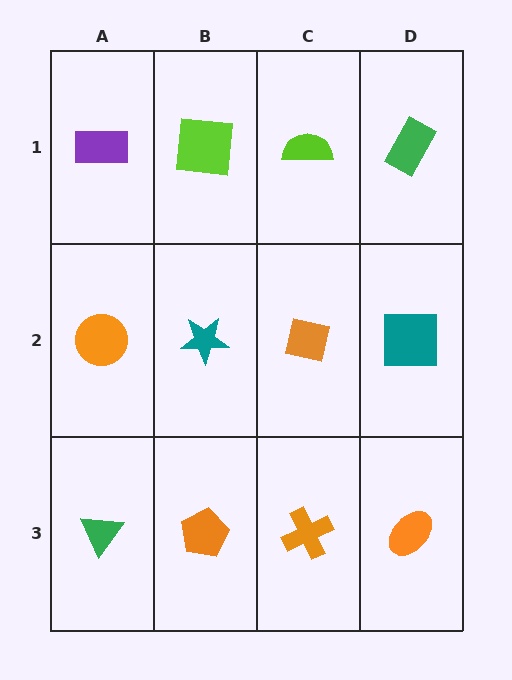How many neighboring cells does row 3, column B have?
3.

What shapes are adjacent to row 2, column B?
A lime square (row 1, column B), an orange pentagon (row 3, column B), an orange circle (row 2, column A), an orange square (row 2, column C).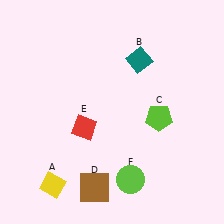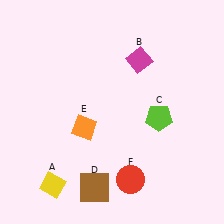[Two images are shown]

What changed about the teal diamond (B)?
In Image 1, B is teal. In Image 2, it changed to magenta.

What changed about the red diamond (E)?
In Image 1, E is red. In Image 2, it changed to orange.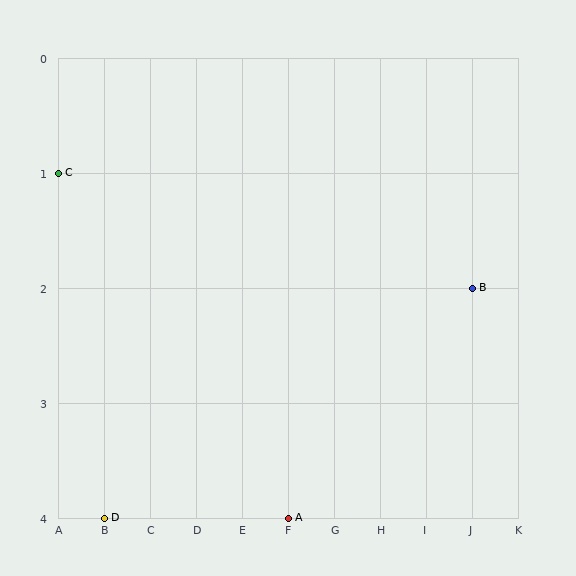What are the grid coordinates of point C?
Point C is at grid coordinates (A, 1).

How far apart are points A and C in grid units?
Points A and C are 5 columns and 3 rows apart (about 5.8 grid units diagonally).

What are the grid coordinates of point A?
Point A is at grid coordinates (F, 4).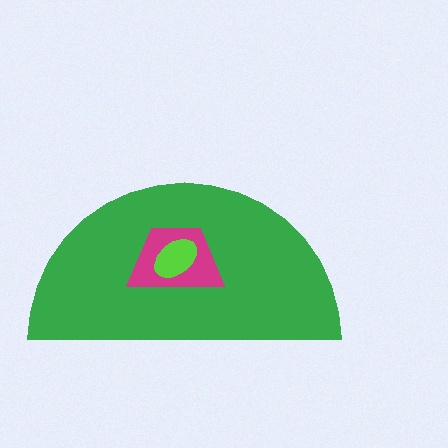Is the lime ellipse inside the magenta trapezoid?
Yes.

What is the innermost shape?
The lime ellipse.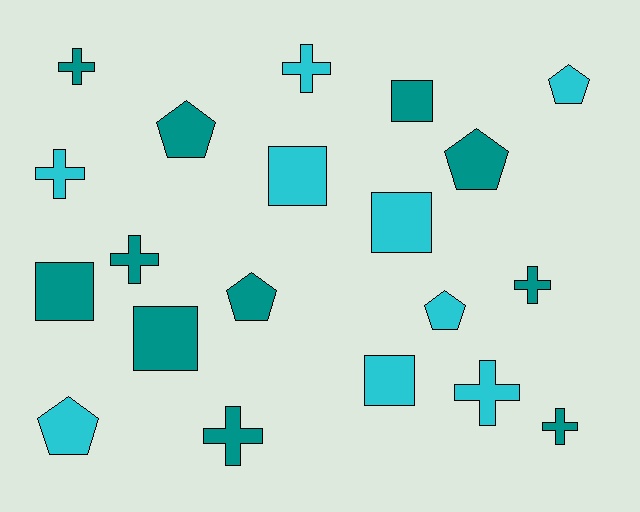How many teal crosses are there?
There are 5 teal crosses.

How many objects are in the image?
There are 20 objects.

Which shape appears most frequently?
Cross, with 8 objects.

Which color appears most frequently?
Teal, with 11 objects.